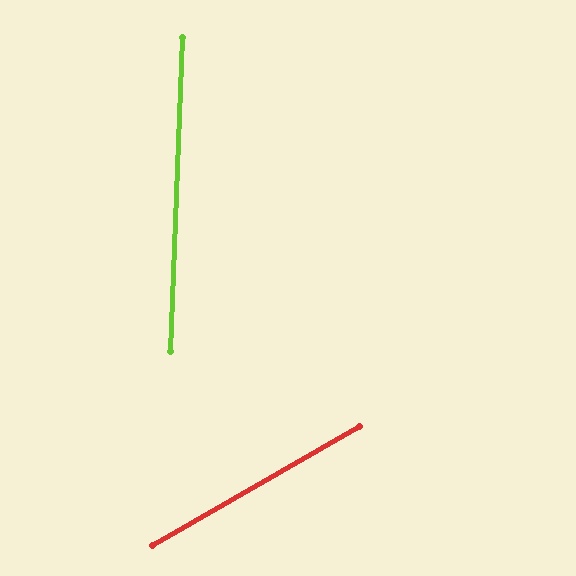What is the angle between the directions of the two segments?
Approximately 58 degrees.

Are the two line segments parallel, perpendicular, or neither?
Neither parallel nor perpendicular — they differ by about 58°.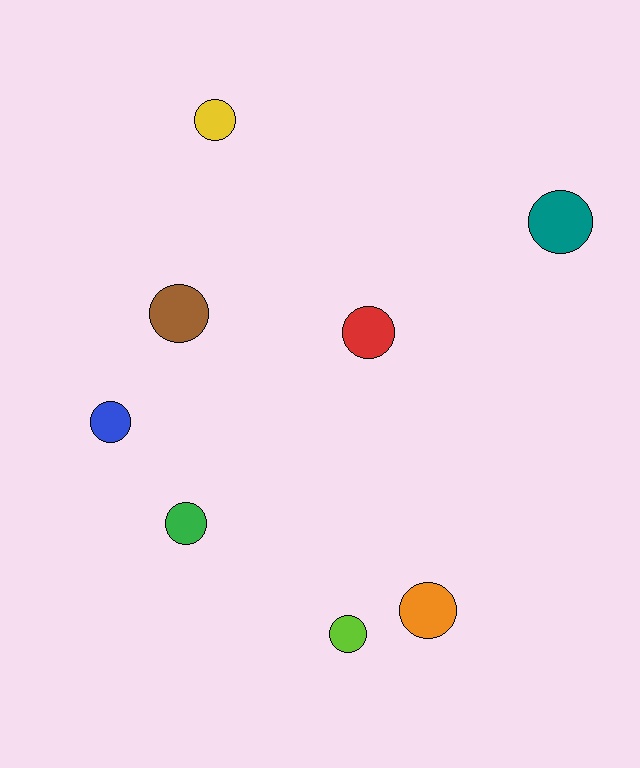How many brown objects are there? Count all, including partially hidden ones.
There is 1 brown object.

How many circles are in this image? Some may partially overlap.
There are 8 circles.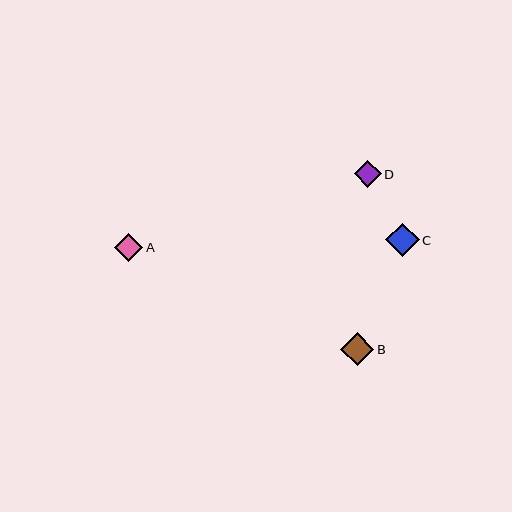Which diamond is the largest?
Diamond B is the largest with a size of approximately 34 pixels.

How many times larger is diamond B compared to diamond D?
Diamond B is approximately 1.3 times the size of diamond D.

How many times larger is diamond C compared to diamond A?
Diamond C is approximately 1.2 times the size of diamond A.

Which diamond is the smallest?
Diamond D is the smallest with a size of approximately 27 pixels.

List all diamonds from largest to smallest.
From largest to smallest: B, C, A, D.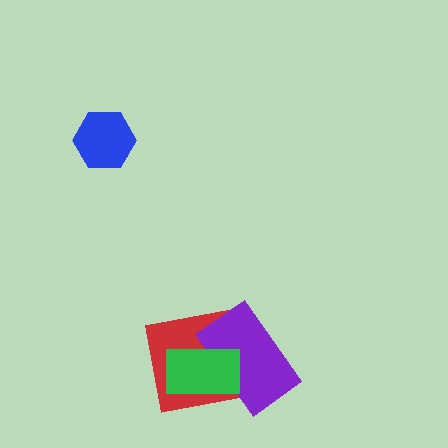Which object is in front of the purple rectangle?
The green rectangle is in front of the purple rectangle.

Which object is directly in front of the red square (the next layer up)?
The purple rectangle is directly in front of the red square.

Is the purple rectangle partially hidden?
Yes, it is partially covered by another shape.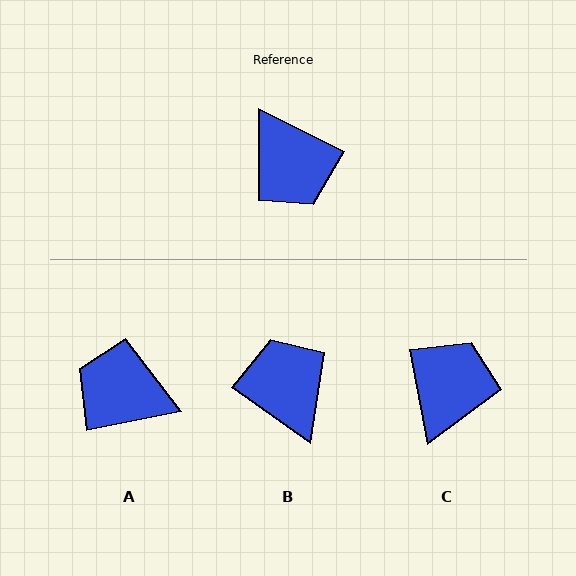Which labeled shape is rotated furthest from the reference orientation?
B, about 171 degrees away.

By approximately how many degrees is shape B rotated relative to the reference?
Approximately 171 degrees counter-clockwise.